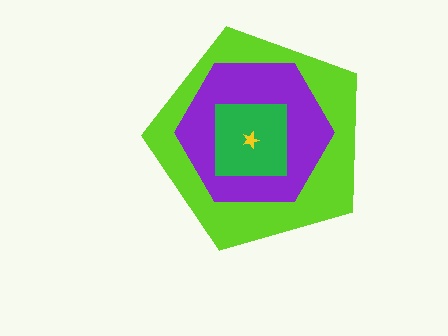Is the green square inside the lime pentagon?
Yes.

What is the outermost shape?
The lime pentagon.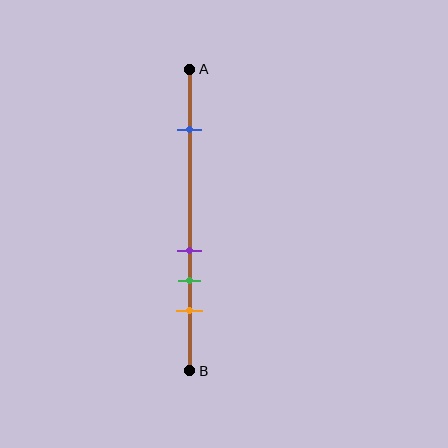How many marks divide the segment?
There are 4 marks dividing the segment.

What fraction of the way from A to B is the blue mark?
The blue mark is approximately 20% (0.2) of the way from A to B.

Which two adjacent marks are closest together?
The purple and green marks are the closest adjacent pair.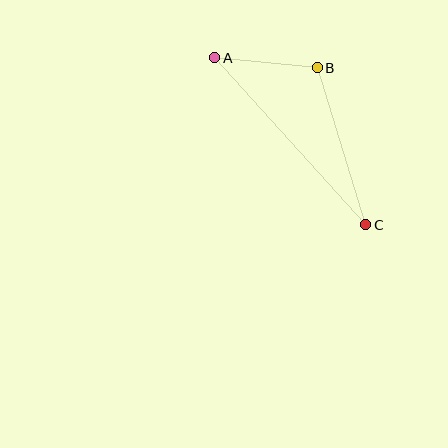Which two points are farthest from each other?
Points A and C are farthest from each other.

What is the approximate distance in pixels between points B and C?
The distance between B and C is approximately 165 pixels.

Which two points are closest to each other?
Points A and B are closest to each other.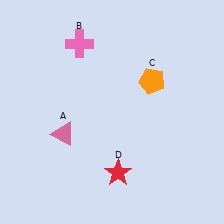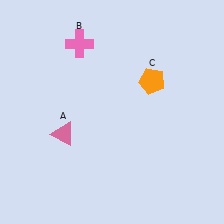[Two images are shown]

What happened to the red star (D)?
The red star (D) was removed in Image 2. It was in the bottom-right area of Image 1.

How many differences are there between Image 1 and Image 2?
There is 1 difference between the two images.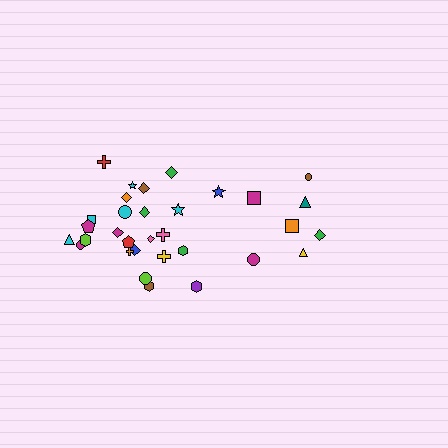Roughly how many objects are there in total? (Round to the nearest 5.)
Roughly 30 objects in total.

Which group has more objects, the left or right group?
The left group.